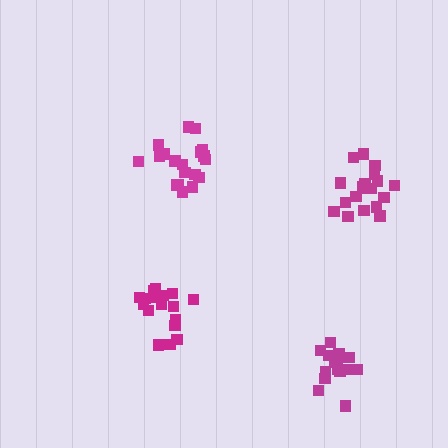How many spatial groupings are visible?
There are 4 spatial groupings.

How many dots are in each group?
Group 1: 19 dots, Group 2: 18 dots, Group 3: 16 dots, Group 4: 19 dots (72 total).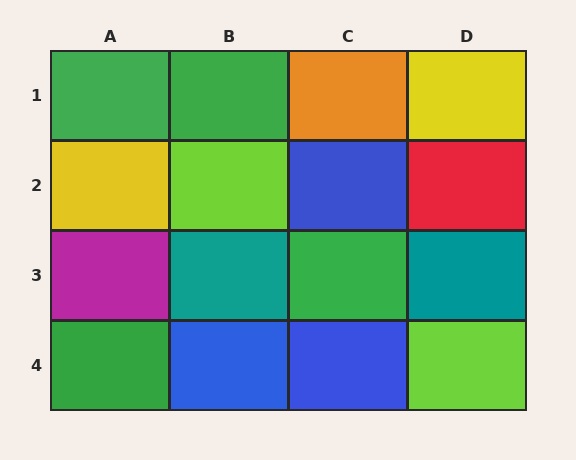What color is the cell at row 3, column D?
Teal.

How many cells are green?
4 cells are green.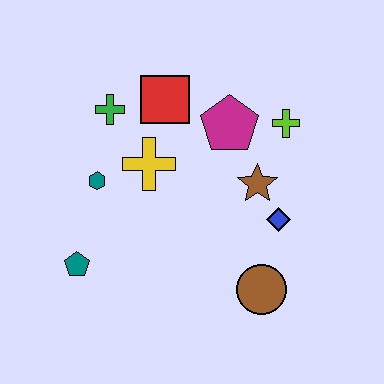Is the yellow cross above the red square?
No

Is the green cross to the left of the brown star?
Yes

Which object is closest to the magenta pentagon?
The lime cross is closest to the magenta pentagon.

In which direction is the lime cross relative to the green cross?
The lime cross is to the right of the green cross.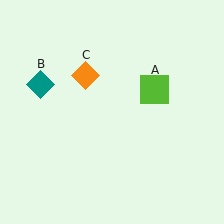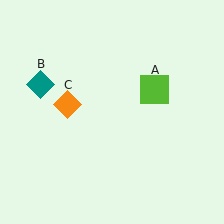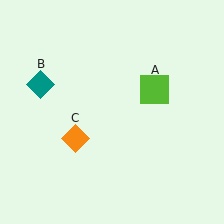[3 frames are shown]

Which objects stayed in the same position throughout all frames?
Lime square (object A) and teal diamond (object B) remained stationary.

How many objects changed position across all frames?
1 object changed position: orange diamond (object C).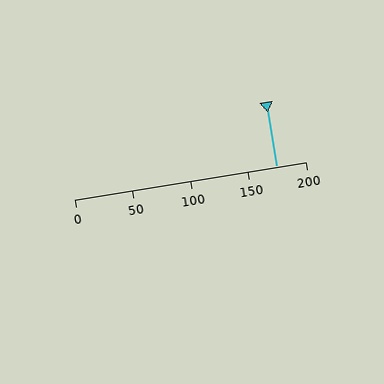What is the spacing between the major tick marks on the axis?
The major ticks are spaced 50 apart.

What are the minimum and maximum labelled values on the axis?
The axis runs from 0 to 200.